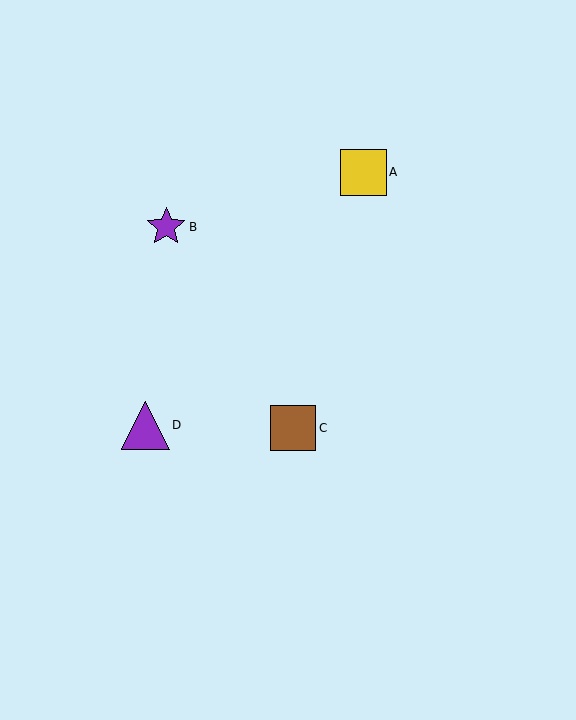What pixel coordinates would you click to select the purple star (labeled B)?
Click at (166, 227) to select the purple star B.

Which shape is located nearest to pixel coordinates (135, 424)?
The purple triangle (labeled D) at (145, 425) is nearest to that location.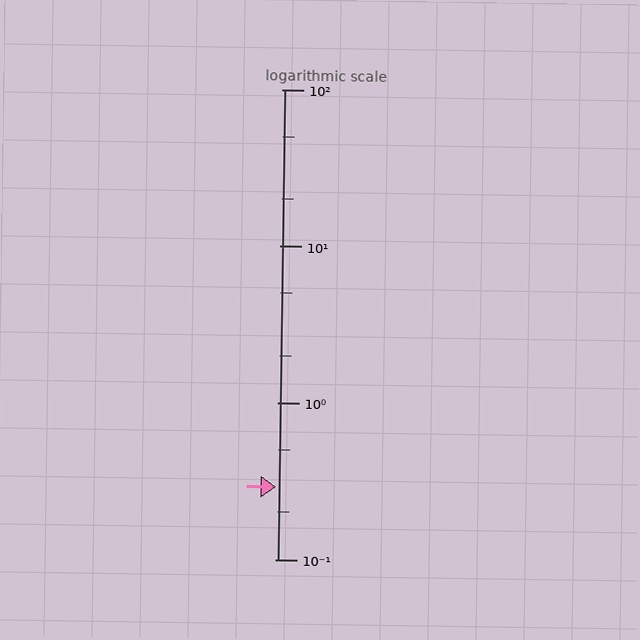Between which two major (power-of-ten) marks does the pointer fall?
The pointer is between 0.1 and 1.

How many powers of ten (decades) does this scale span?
The scale spans 3 decades, from 0.1 to 100.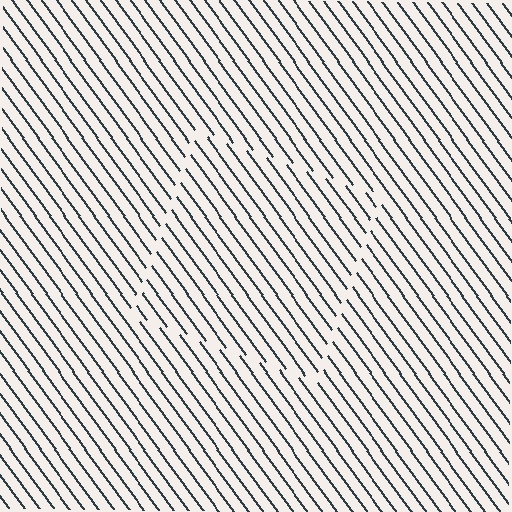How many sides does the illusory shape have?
4 sides — the line-ends trace a square.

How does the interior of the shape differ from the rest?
The interior of the shape contains the same grating, shifted by half a period — the contour is defined by the phase discontinuity where line-ends from the inner and outer gratings abut.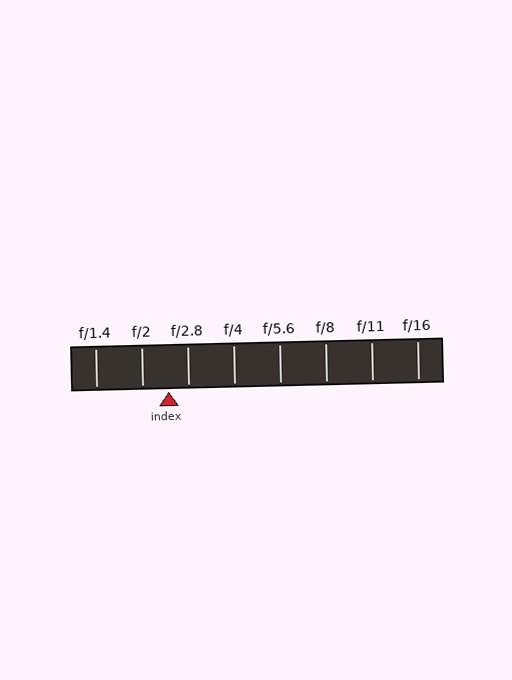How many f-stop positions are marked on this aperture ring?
There are 8 f-stop positions marked.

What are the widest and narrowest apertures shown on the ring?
The widest aperture shown is f/1.4 and the narrowest is f/16.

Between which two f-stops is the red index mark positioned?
The index mark is between f/2 and f/2.8.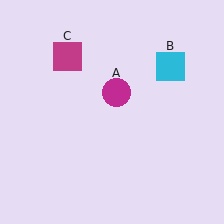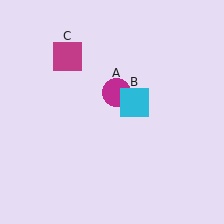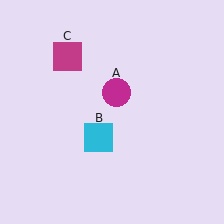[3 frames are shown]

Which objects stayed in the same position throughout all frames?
Magenta circle (object A) and magenta square (object C) remained stationary.